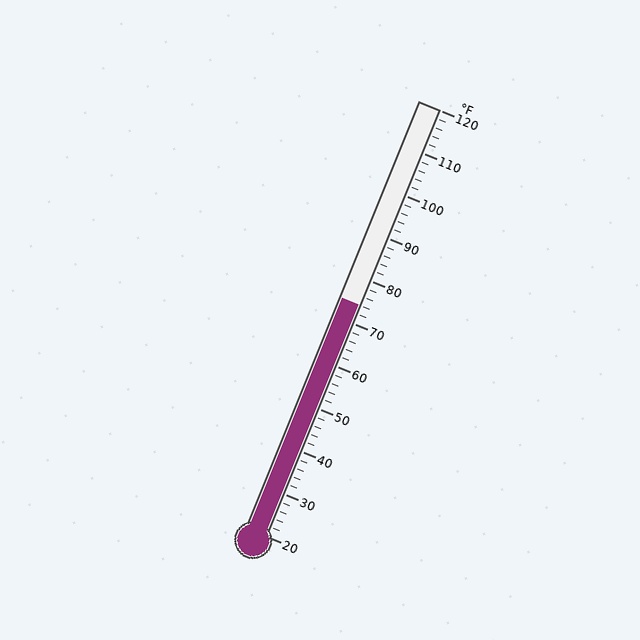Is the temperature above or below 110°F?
The temperature is below 110°F.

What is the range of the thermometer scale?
The thermometer scale ranges from 20°F to 120°F.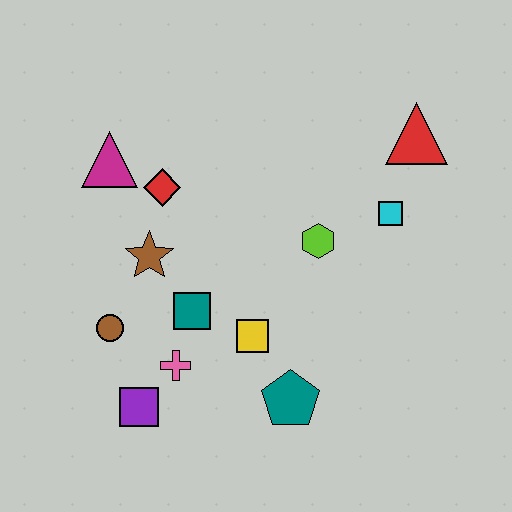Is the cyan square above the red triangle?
No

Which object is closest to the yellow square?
The teal square is closest to the yellow square.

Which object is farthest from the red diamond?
The red triangle is farthest from the red diamond.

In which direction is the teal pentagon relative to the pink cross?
The teal pentagon is to the right of the pink cross.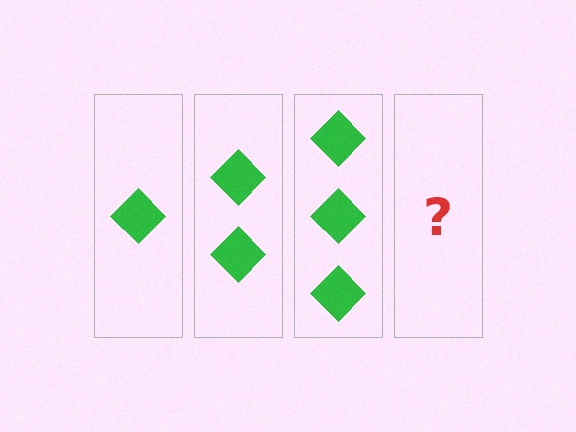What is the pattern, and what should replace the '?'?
The pattern is that each step adds one more diamond. The '?' should be 4 diamonds.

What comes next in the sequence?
The next element should be 4 diamonds.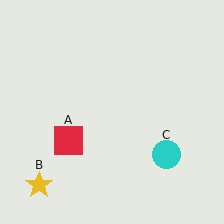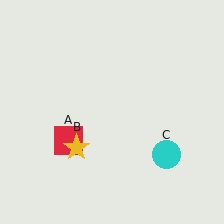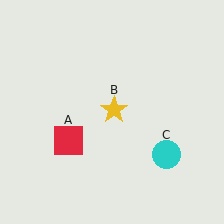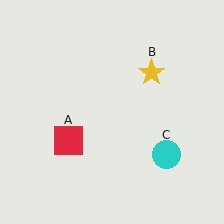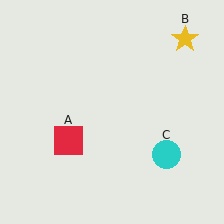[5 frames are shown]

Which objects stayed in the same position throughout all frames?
Red square (object A) and cyan circle (object C) remained stationary.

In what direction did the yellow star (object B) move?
The yellow star (object B) moved up and to the right.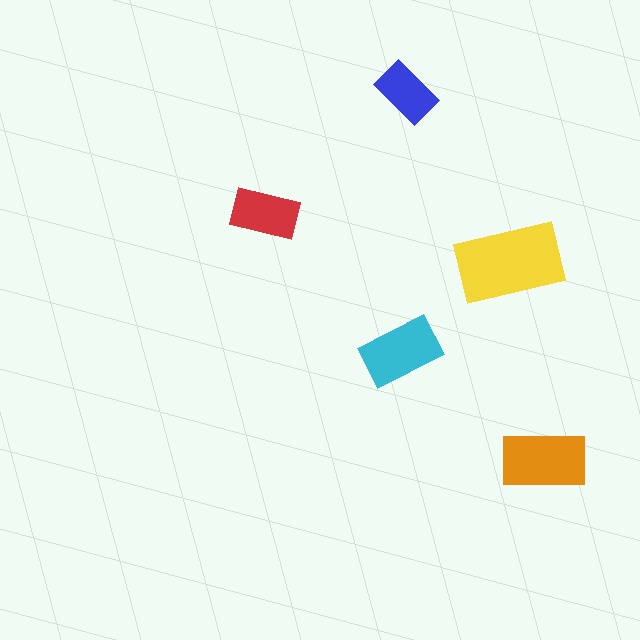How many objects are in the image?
There are 5 objects in the image.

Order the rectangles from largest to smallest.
the yellow one, the orange one, the cyan one, the red one, the blue one.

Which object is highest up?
The blue rectangle is topmost.